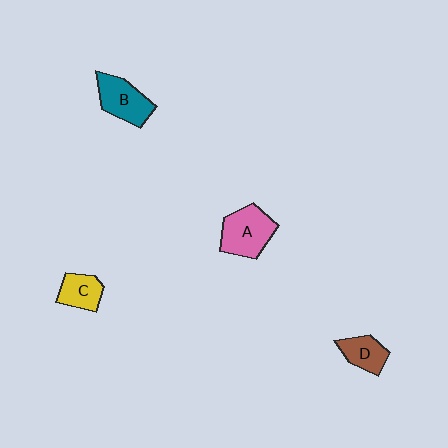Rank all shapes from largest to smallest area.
From largest to smallest: A (pink), B (teal), C (yellow), D (brown).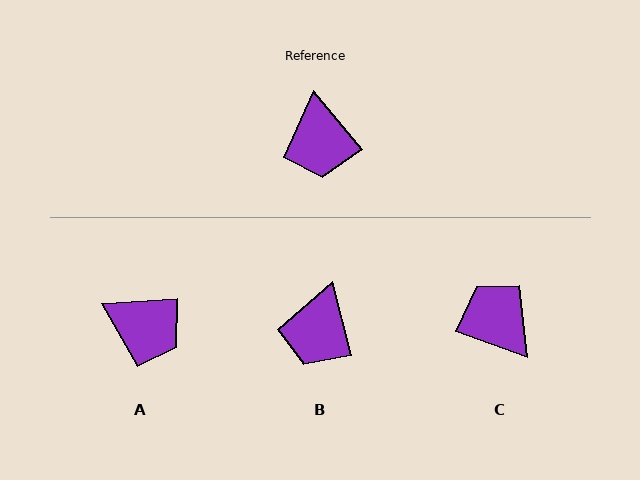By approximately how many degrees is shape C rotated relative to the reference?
Approximately 150 degrees clockwise.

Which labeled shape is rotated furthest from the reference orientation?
C, about 150 degrees away.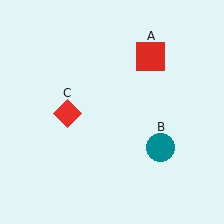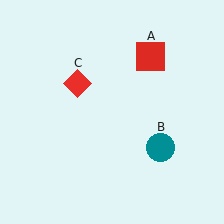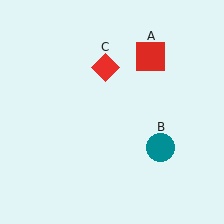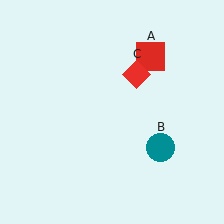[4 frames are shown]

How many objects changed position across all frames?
1 object changed position: red diamond (object C).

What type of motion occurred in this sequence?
The red diamond (object C) rotated clockwise around the center of the scene.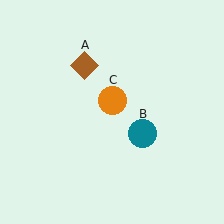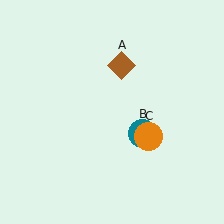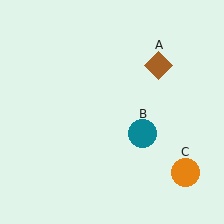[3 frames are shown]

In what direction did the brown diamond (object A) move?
The brown diamond (object A) moved right.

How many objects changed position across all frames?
2 objects changed position: brown diamond (object A), orange circle (object C).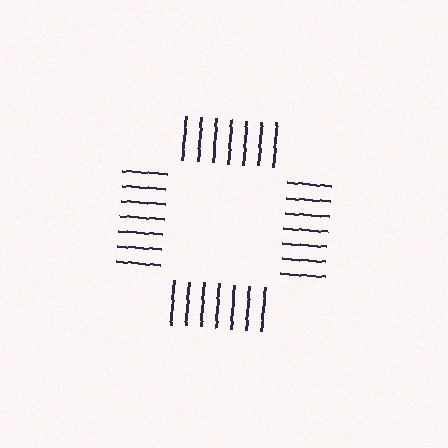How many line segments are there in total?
28 — 7 along each of the 4 edges.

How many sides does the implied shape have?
4 sides — the line-ends trace a square.